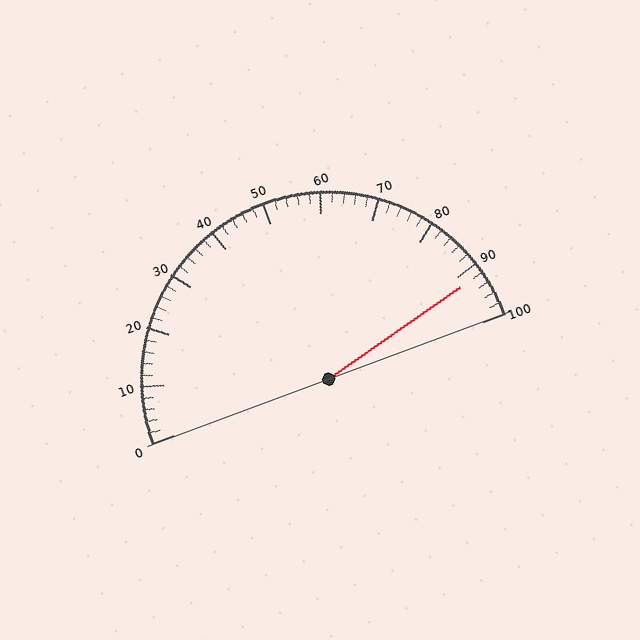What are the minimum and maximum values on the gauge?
The gauge ranges from 0 to 100.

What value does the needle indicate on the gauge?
The needle indicates approximately 92.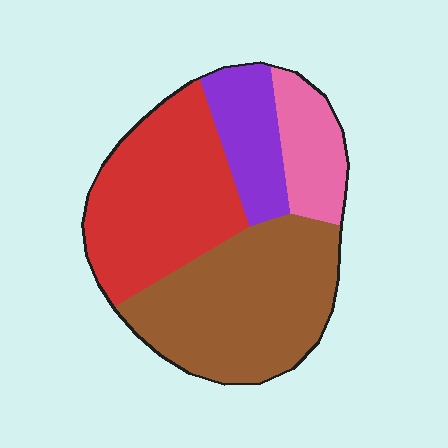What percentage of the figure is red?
Red takes up between a third and a half of the figure.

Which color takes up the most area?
Brown, at roughly 40%.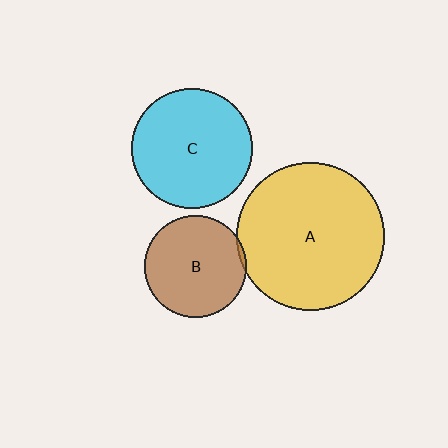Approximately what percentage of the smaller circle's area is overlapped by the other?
Approximately 5%.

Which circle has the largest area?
Circle A (yellow).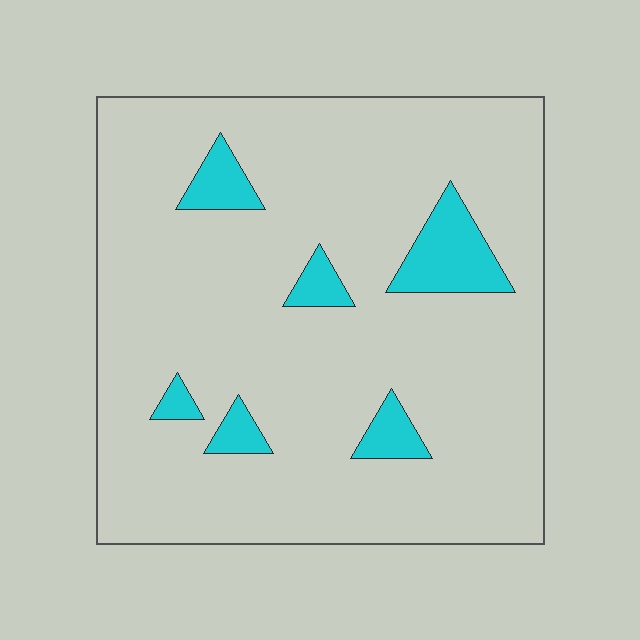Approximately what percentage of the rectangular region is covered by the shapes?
Approximately 10%.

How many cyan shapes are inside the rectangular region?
6.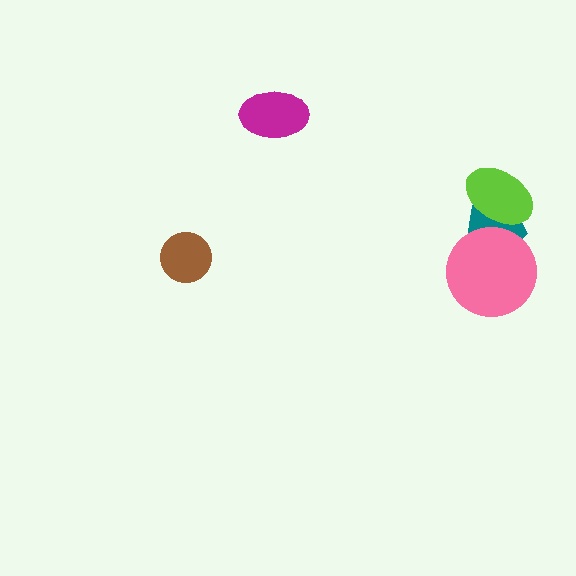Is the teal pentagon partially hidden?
Yes, it is partially covered by another shape.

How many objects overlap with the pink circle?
1 object overlaps with the pink circle.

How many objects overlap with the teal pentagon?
2 objects overlap with the teal pentagon.